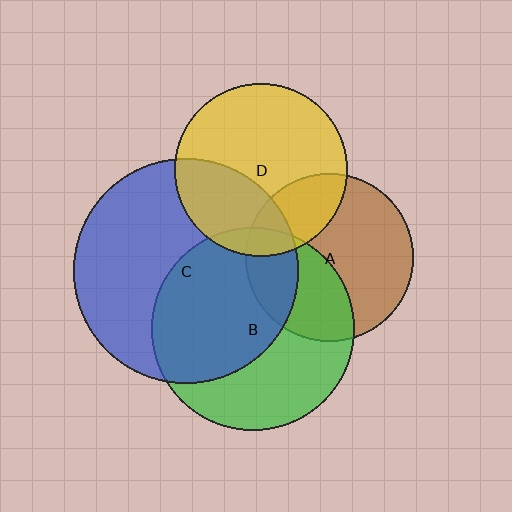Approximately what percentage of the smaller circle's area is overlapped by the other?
Approximately 35%.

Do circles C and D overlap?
Yes.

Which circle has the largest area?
Circle C (blue).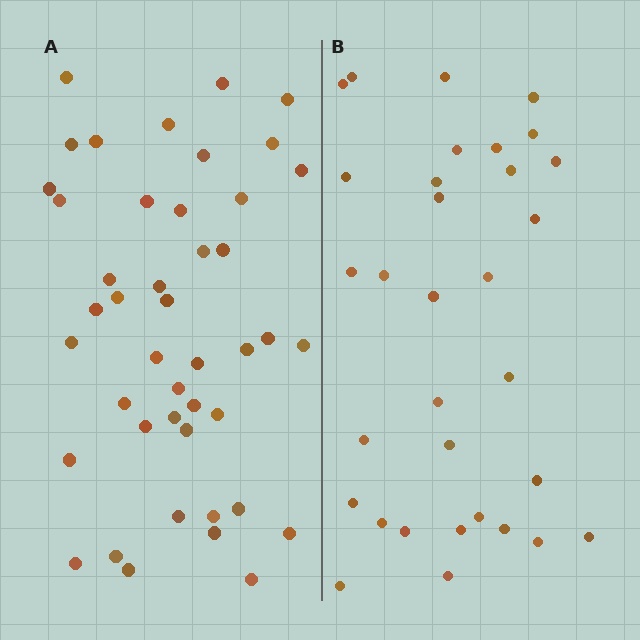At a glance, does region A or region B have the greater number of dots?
Region A (the left region) has more dots.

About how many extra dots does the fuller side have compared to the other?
Region A has roughly 12 or so more dots than region B.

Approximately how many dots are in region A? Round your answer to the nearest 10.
About 40 dots. (The exact count is 44, which rounds to 40.)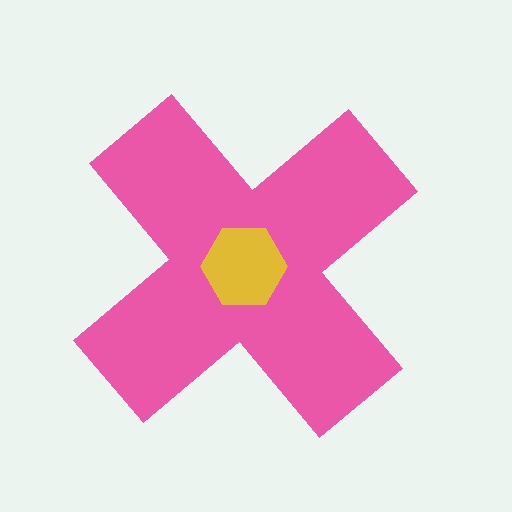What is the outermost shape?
The pink cross.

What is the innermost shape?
The yellow hexagon.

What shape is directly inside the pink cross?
The yellow hexagon.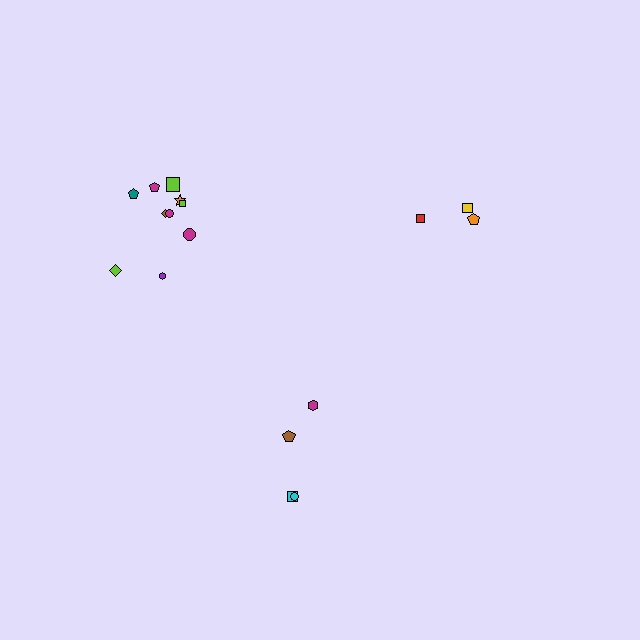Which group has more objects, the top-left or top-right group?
The top-left group.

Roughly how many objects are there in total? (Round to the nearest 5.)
Roughly 15 objects in total.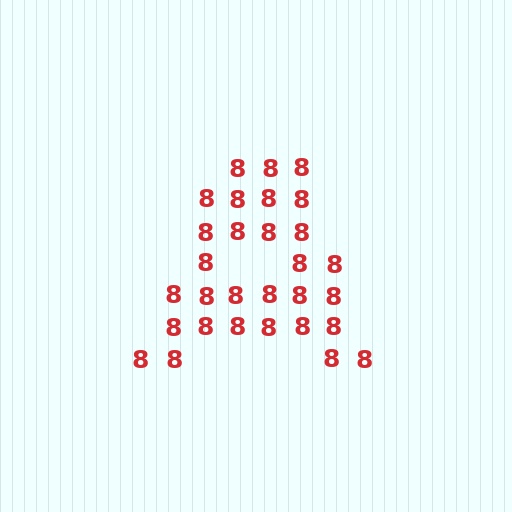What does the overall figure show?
The overall figure shows the letter A.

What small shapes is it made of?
It is made of small digit 8's.